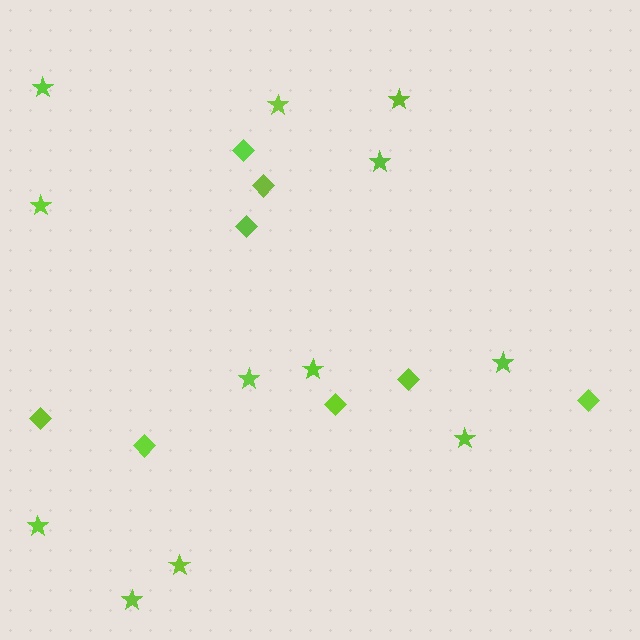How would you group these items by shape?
There are 2 groups: one group of stars (12) and one group of diamonds (8).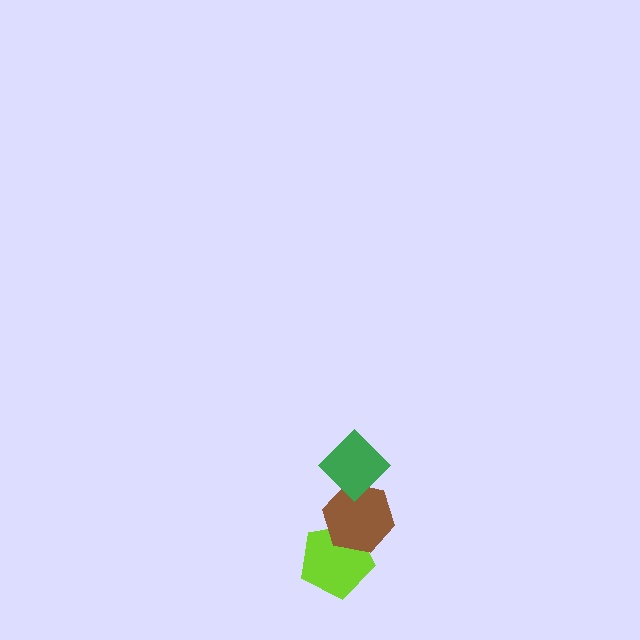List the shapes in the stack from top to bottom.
From top to bottom: the green diamond, the brown hexagon, the lime pentagon.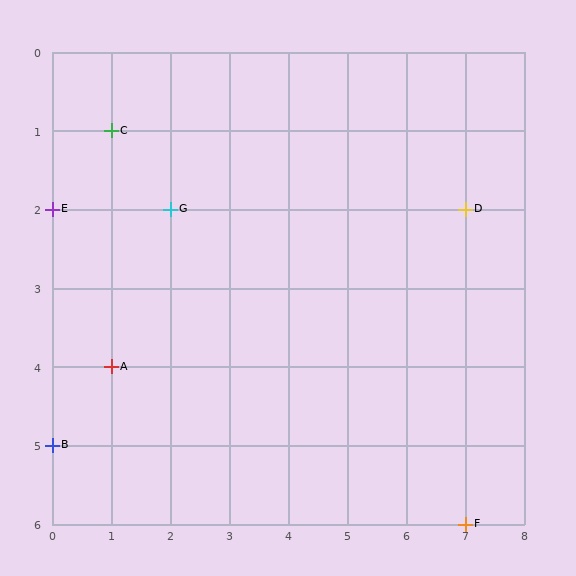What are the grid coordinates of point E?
Point E is at grid coordinates (0, 2).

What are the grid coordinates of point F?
Point F is at grid coordinates (7, 6).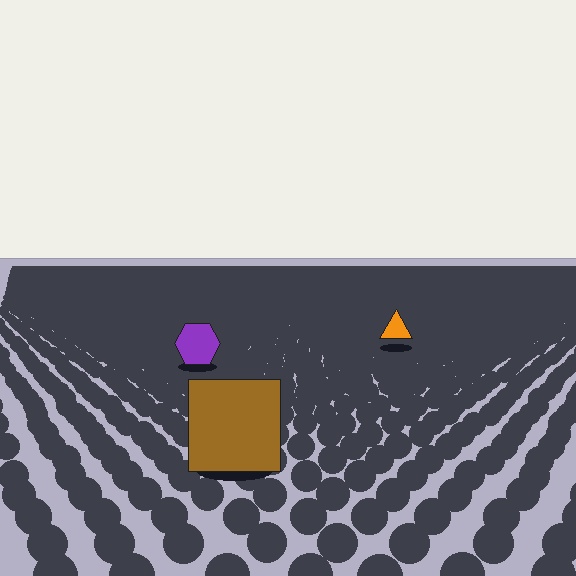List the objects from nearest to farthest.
From nearest to farthest: the brown square, the purple hexagon, the orange triangle.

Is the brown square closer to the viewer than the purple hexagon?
Yes. The brown square is closer — you can tell from the texture gradient: the ground texture is coarser near it.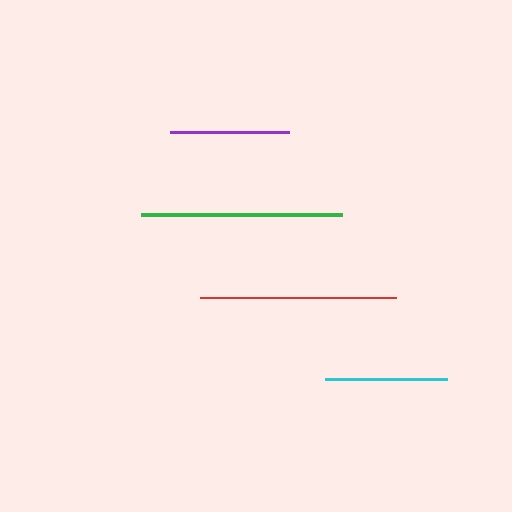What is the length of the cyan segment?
The cyan segment is approximately 122 pixels long.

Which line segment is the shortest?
The purple line is the shortest at approximately 118 pixels.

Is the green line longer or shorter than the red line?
The green line is longer than the red line.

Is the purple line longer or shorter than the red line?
The red line is longer than the purple line.